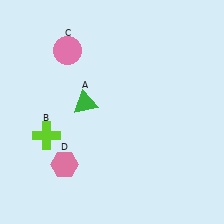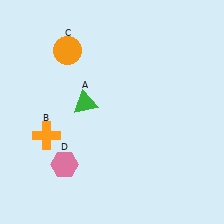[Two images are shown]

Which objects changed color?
B changed from lime to orange. C changed from pink to orange.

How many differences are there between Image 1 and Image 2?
There are 2 differences between the two images.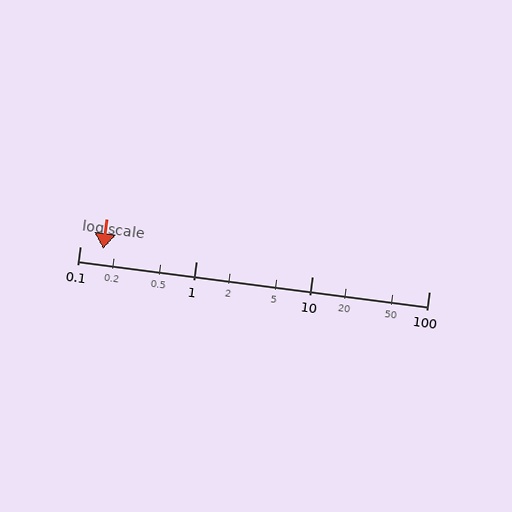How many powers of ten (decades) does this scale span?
The scale spans 3 decades, from 0.1 to 100.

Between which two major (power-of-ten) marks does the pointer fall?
The pointer is between 0.1 and 1.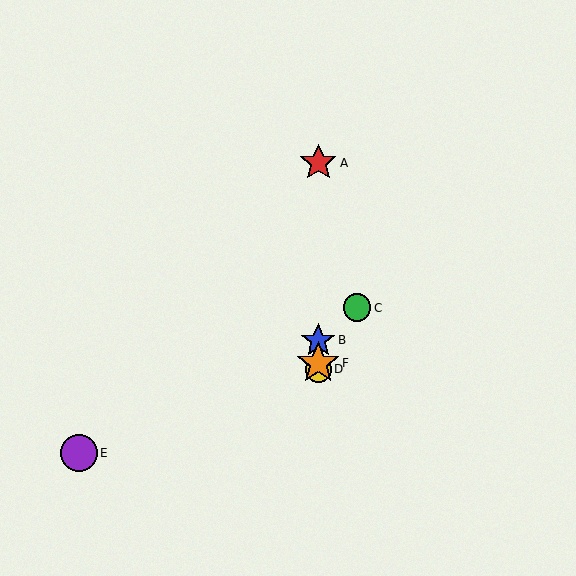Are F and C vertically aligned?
No, F is at x≈318 and C is at x≈357.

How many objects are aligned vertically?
4 objects (A, B, D, F) are aligned vertically.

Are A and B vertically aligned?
Yes, both are at x≈318.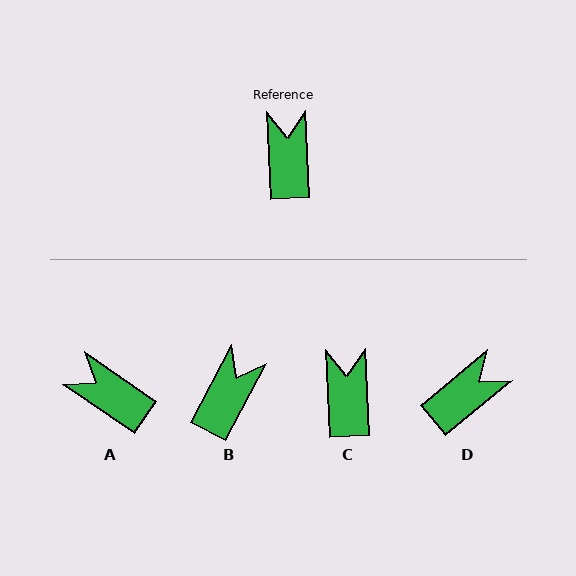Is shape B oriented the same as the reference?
No, it is off by about 30 degrees.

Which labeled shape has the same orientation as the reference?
C.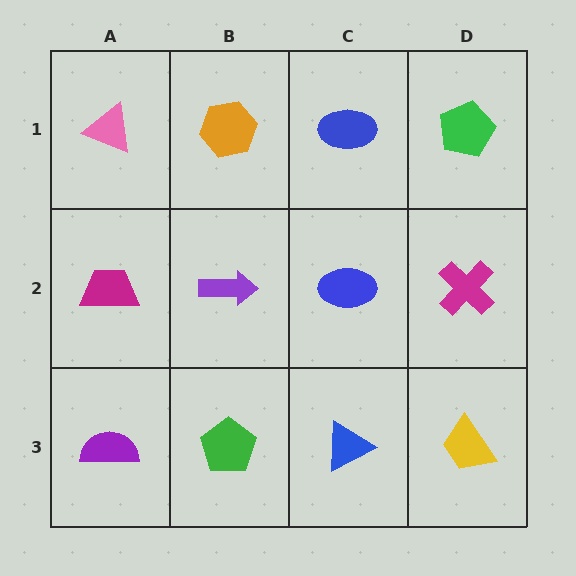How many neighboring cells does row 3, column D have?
2.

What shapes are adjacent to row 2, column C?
A blue ellipse (row 1, column C), a blue triangle (row 3, column C), a purple arrow (row 2, column B), a magenta cross (row 2, column D).